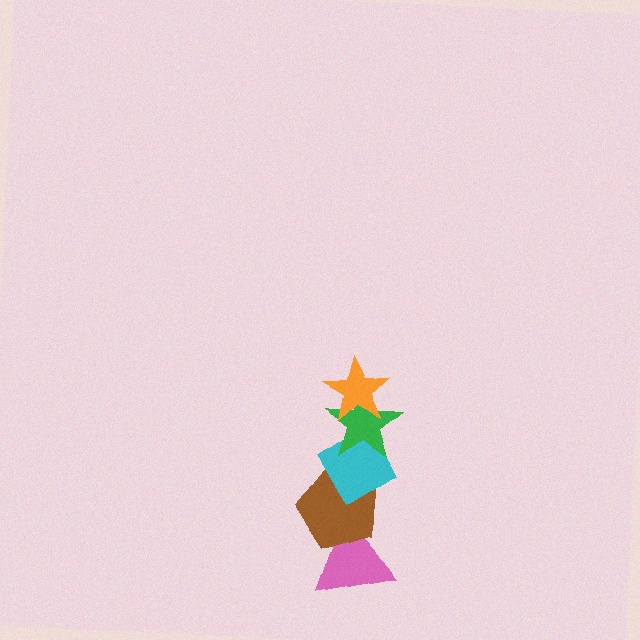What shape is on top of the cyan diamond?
The green star is on top of the cyan diamond.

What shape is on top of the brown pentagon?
The cyan diamond is on top of the brown pentagon.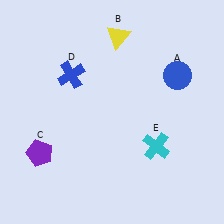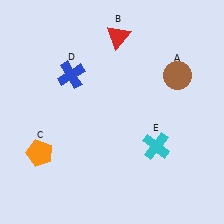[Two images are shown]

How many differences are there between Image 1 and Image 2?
There are 3 differences between the two images.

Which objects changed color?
A changed from blue to brown. B changed from yellow to red. C changed from purple to orange.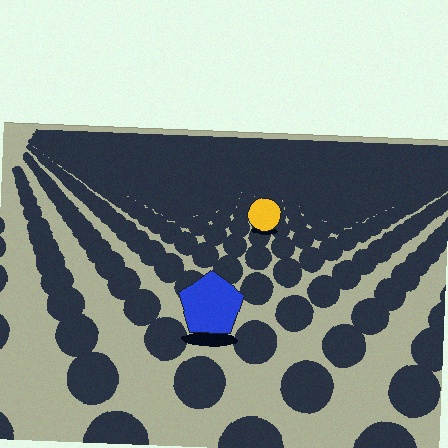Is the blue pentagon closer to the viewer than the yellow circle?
Yes. The blue pentagon is closer — you can tell from the texture gradient: the ground texture is coarser near it.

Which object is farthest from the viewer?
The yellow circle is farthest from the viewer. It appears smaller and the ground texture around it is denser.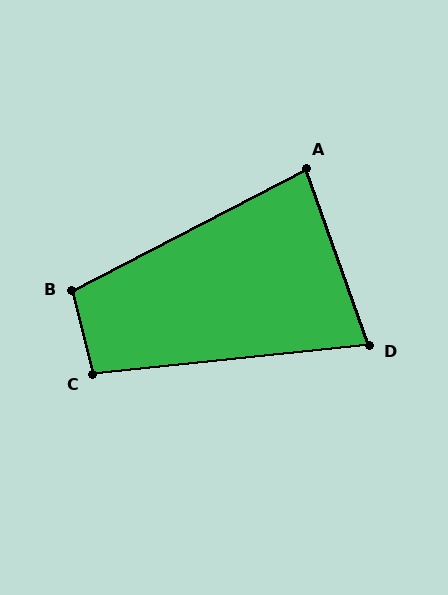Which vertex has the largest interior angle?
B, at approximately 104 degrees.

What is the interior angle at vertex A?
Approximately 82 degrees (acute).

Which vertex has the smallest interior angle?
D, at approximately 76 degrees.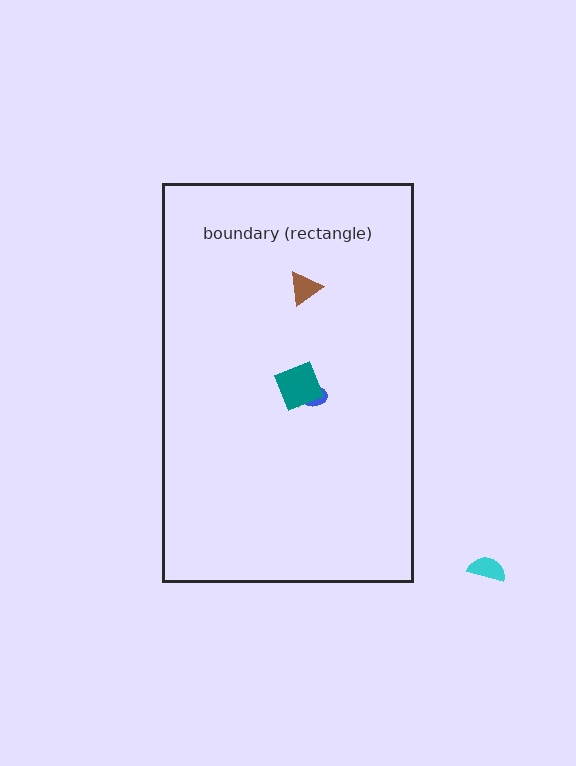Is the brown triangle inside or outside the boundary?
Inside.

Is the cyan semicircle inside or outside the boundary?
Outside.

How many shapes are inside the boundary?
4 inside, 1 outside.